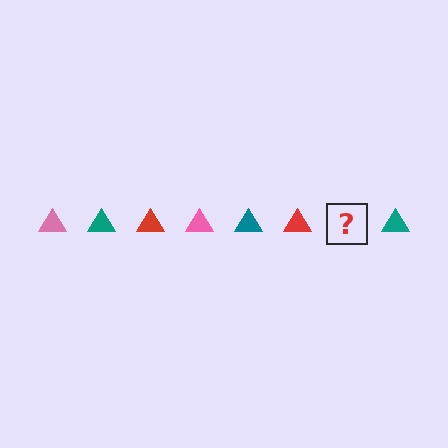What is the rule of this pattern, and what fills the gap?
The rule is that the pattern cycles through pink, teal, red triangles. The gap should be filled with a pink triangle.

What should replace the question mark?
The question mark should be replaced with a pink triangle.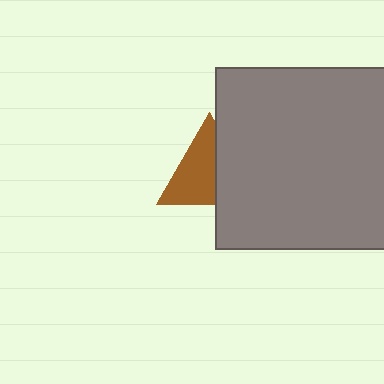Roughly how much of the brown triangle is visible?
About half of it is visible (roughly 60%).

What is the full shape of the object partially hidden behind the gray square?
The partially hidden object is a brown triangle.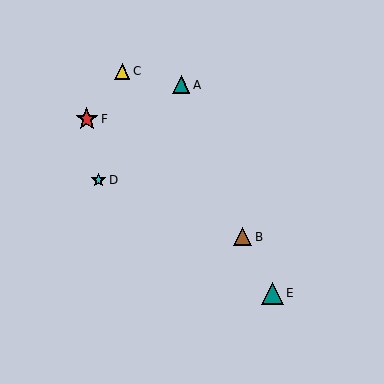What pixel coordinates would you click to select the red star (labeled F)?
Click at (87, 119) to select the red star F.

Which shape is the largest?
The red star (labeled F) is the largest.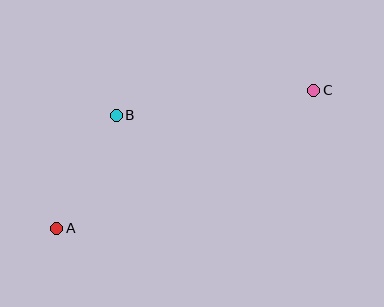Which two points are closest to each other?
Points A and B are closest to each other.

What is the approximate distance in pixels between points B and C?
The distance between B and C is approximately 199 pixels.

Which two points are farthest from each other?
Points A and C are farthest from each other.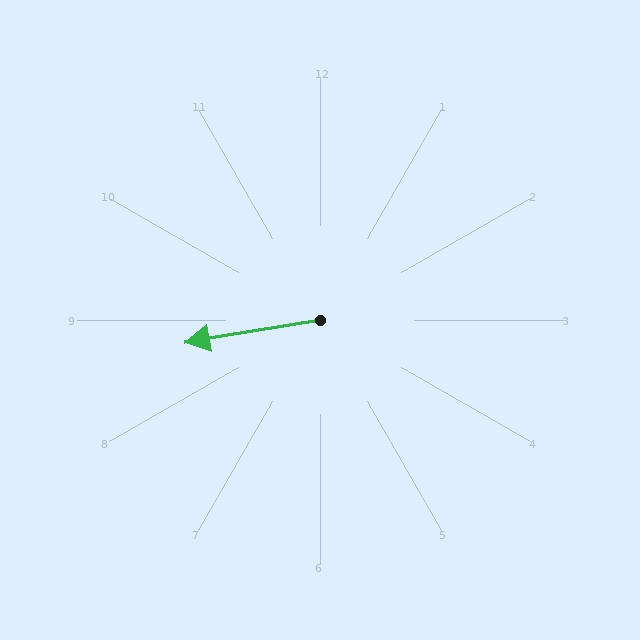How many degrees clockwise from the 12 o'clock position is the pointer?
Approximately 261 degrees.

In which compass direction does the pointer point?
West.